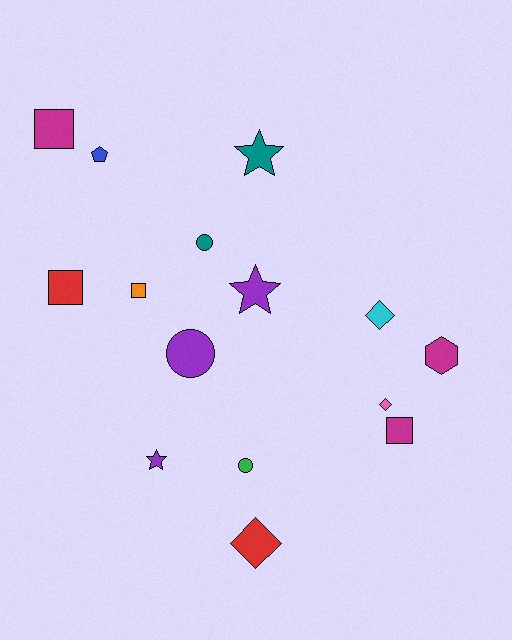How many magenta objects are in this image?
There are 3 magenta objects.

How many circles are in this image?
There are 3 circles.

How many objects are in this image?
There are 15 objects.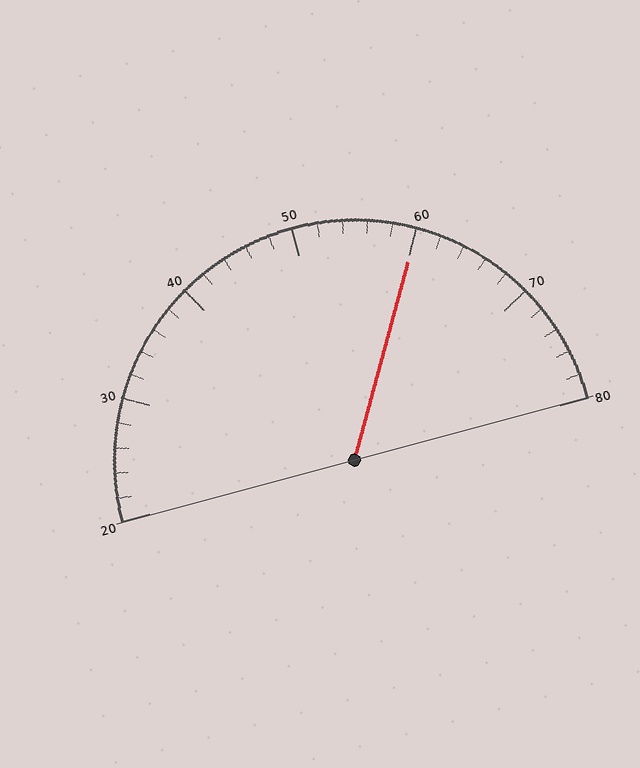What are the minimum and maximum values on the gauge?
The gauge ranges from 20 to 80.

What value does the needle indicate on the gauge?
The needle indicates approximately 60.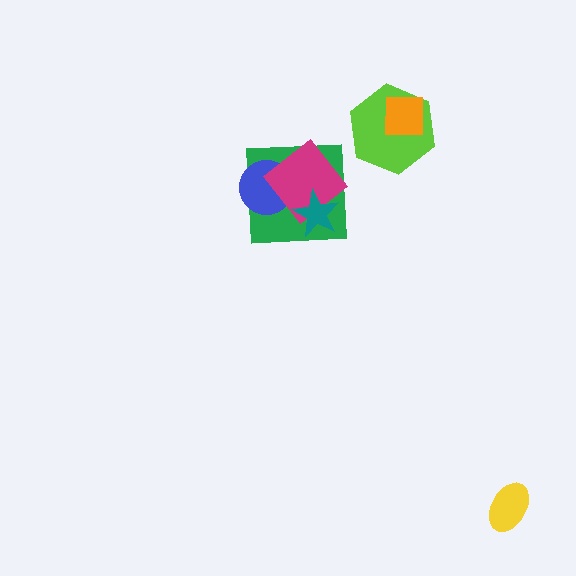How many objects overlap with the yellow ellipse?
0 objects overlap with the yellow ellipse.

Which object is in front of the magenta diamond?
The teal star is in front of the magenta diamond.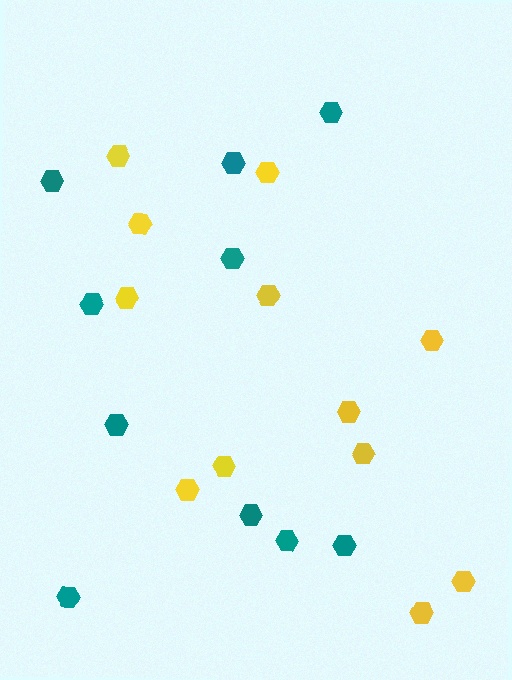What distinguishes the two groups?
There are 2 groups: one group of yellow hexagons (12) and one group of teal hexagons (10).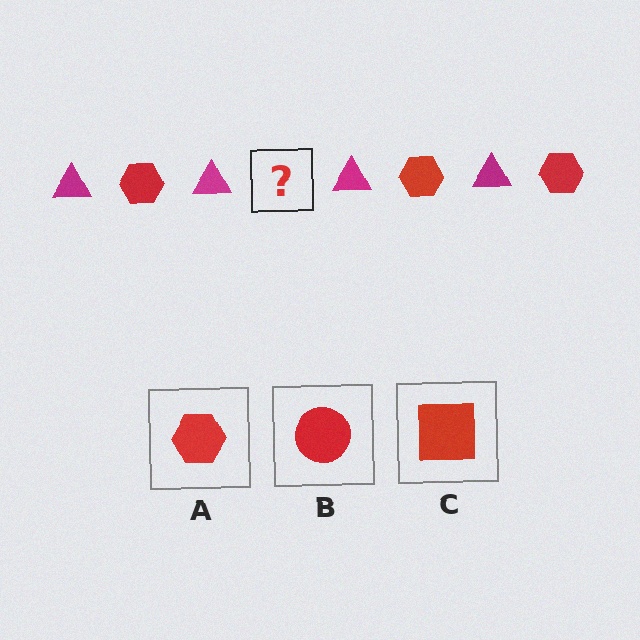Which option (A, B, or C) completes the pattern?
A.